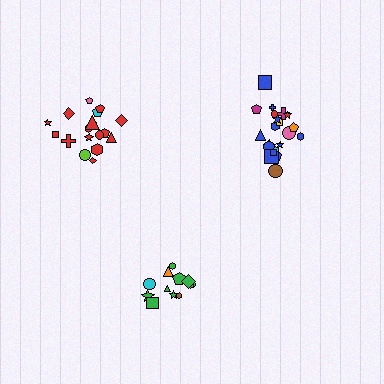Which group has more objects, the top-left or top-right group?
The top-right group.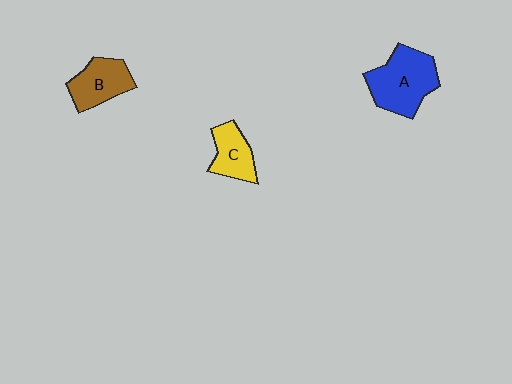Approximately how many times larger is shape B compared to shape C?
Approximately 1.2 times.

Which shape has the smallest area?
Shape C (yellow).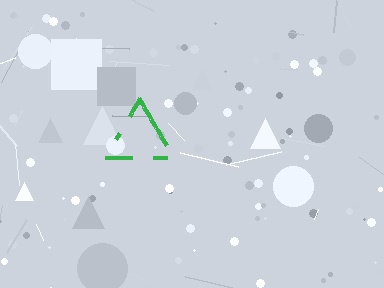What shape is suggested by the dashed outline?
The dashed outline suggests a triangle.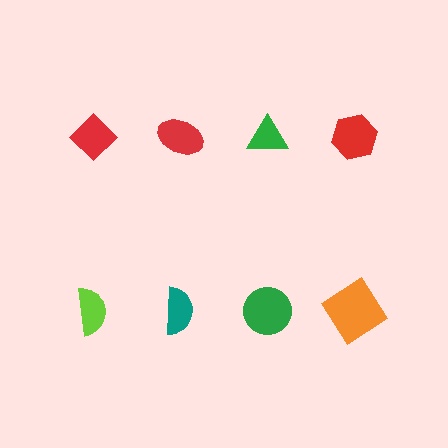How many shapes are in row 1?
4 shapes.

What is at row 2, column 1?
A lime semicircle.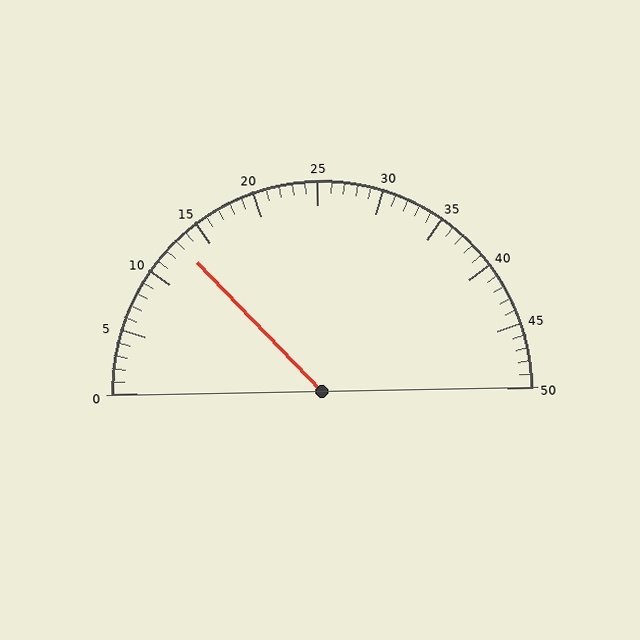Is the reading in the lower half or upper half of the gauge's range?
The reading is in the lower half of the range (0 to 50).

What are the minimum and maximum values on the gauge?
The gauge ranges from 0 to 50.